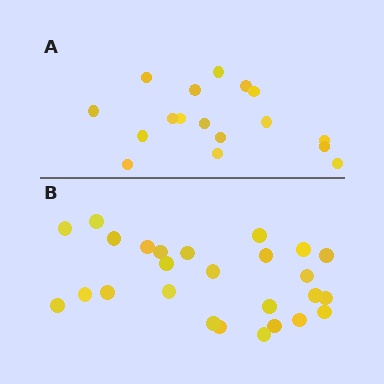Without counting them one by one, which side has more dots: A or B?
Region B (the bottom region) has more dots.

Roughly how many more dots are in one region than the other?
Region B has roughly 8 or so more dots than region A.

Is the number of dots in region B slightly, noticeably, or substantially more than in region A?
Region B has substantially more. The ratio is roughly 1.5 to 1.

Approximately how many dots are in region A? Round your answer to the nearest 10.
About 20 dots. (The exact count is 17, which rounds to 20.)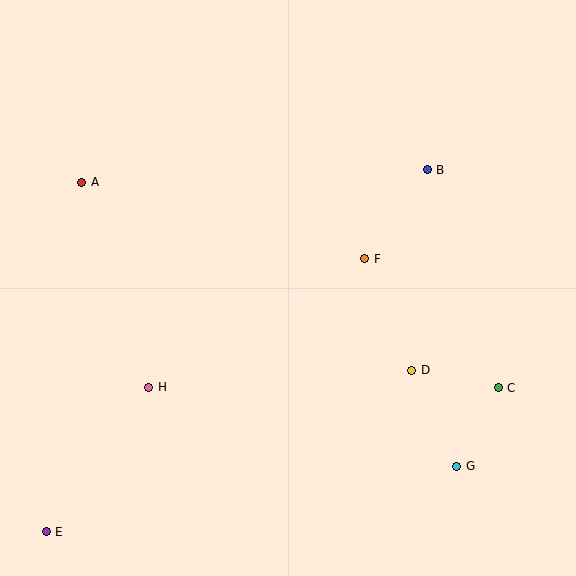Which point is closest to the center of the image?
Point F at (365, 259) is closest to the center.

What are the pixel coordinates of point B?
Point B is at (427, 170).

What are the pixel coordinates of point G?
Point G is at (457, 466).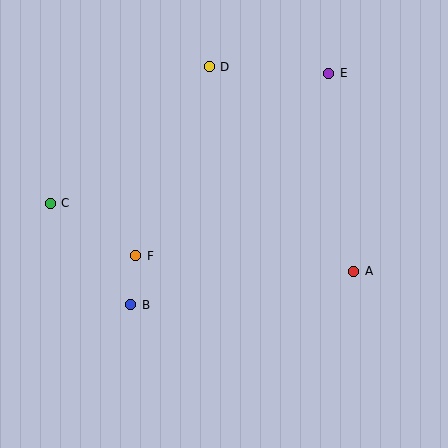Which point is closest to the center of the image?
Point F at (136, 256) is closest to the center.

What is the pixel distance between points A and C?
The distance between A and C is 311 pixels.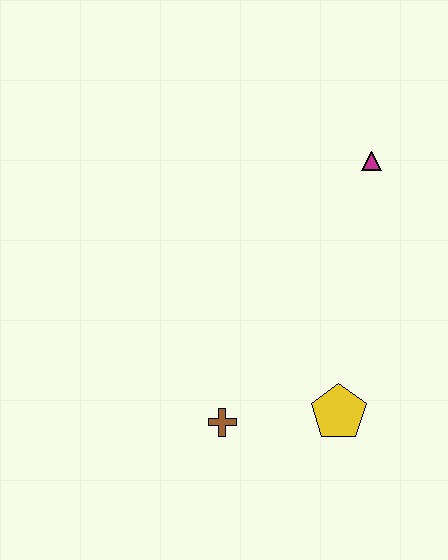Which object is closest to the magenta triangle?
The yellow pentagon is closest to the magenta triangle.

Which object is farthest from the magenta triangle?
The brown cross is farthest from the magenta triangle.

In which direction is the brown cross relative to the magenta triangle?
The brown cross is below the magenta triangle.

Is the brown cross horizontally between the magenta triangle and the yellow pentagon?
No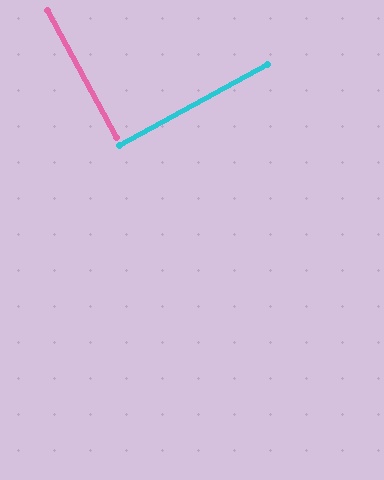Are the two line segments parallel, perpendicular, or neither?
Perpendicular — they meet at approximately 90°.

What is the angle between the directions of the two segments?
Approximately 90 degrees.